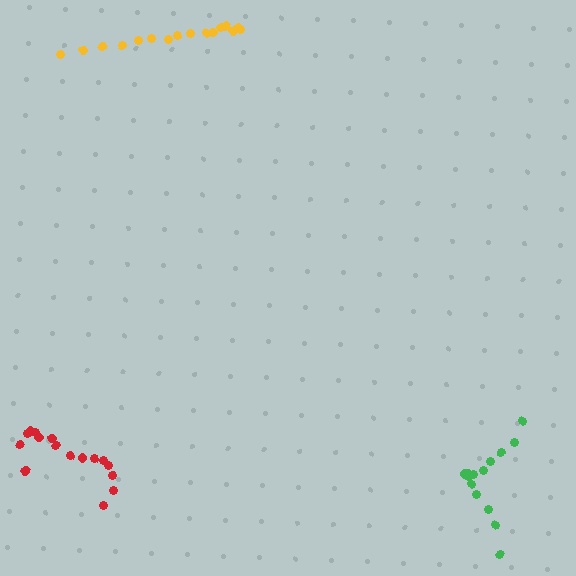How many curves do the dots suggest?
There are 3 distinct paths.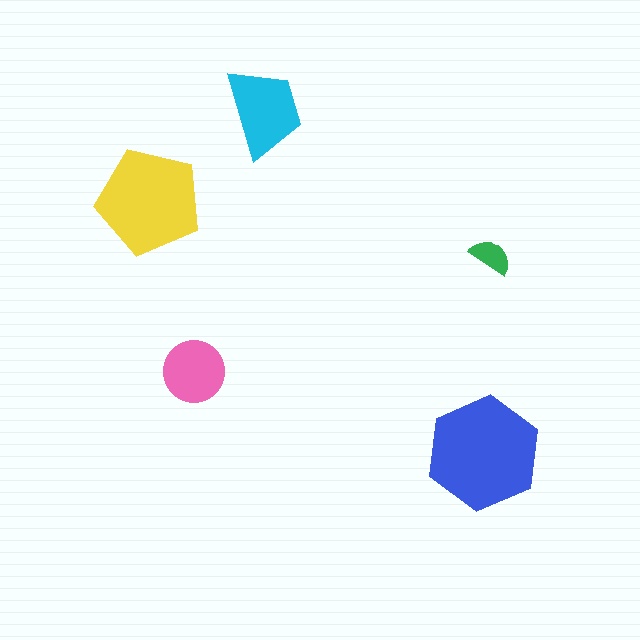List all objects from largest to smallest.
The blue hexagon, the yellow pentagon, the cyan trapezoid, the pink circle, the green semicircle.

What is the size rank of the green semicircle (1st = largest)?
5th.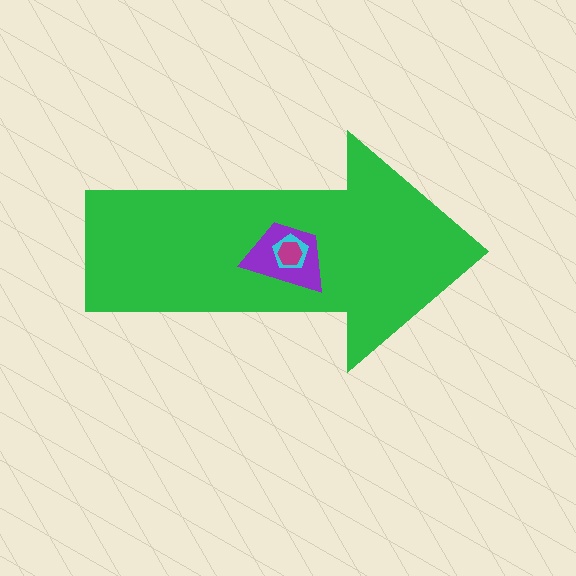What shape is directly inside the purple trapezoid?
The cyan pentagon.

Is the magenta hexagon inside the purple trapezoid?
Yes.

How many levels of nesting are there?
4.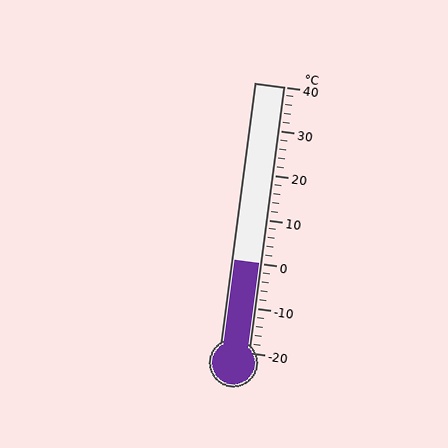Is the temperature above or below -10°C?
The temperature is above -10°C.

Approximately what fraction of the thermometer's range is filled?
The thermometer is filled to approximately 35% of its range.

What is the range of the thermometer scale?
The thermometer scale ranges from -20°C to 40°C.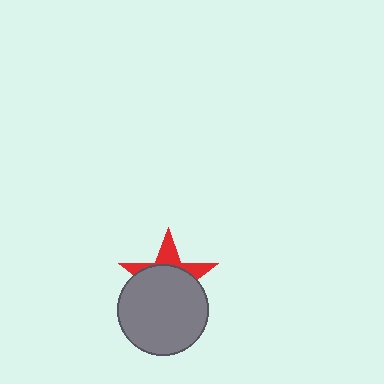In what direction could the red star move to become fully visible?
The red star could move up. That would shift it out from behind the gray circle entirely.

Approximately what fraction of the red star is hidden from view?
Roughly 68% of the red star is hidden behind the gray circle.